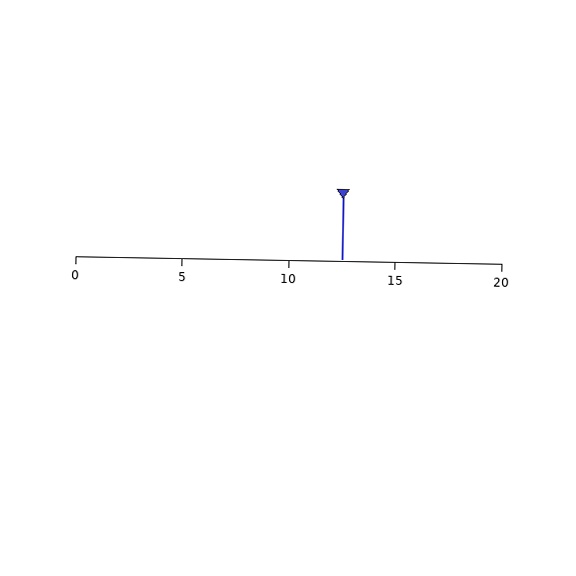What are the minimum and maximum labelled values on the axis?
The axis runs from 0 to 20.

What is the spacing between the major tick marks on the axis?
The major ticks are spaced 5 apart.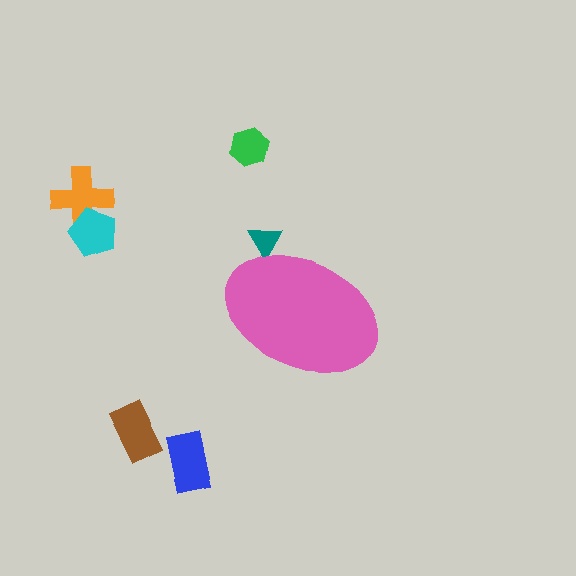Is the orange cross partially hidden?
No, the orange cross is fully visible.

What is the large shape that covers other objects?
A pink ellipse.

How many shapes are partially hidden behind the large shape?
1 shape is partially hidden.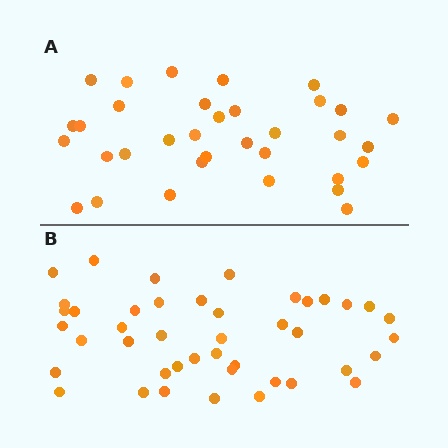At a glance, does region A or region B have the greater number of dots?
Region B (the bottom region) has more dots.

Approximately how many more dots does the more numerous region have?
Region B has roughly 8 or so more dots than region A.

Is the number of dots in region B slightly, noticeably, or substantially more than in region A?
Region B has noticeably more, but not dramatically so. The ratio is roughly 1.3 to 1.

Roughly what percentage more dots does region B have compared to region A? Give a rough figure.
About 25% more.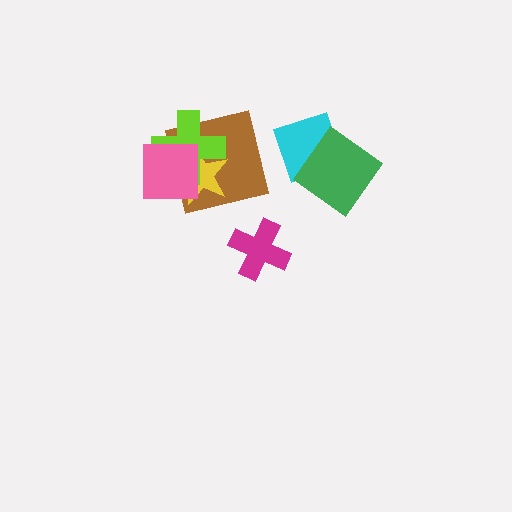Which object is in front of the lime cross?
The pink square is in front of the lime cross.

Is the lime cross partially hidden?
Yes, it is partially covered by another shape.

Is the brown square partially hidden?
Yes, it is partially covered by another shape.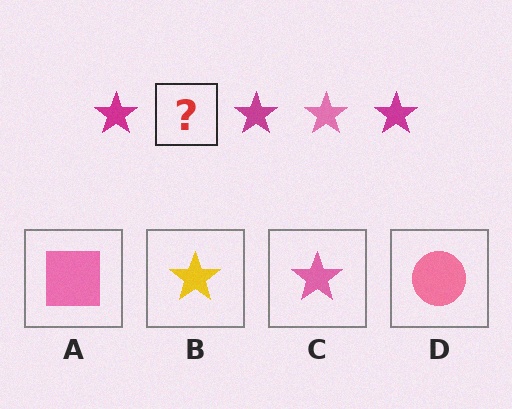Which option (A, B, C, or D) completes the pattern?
C.